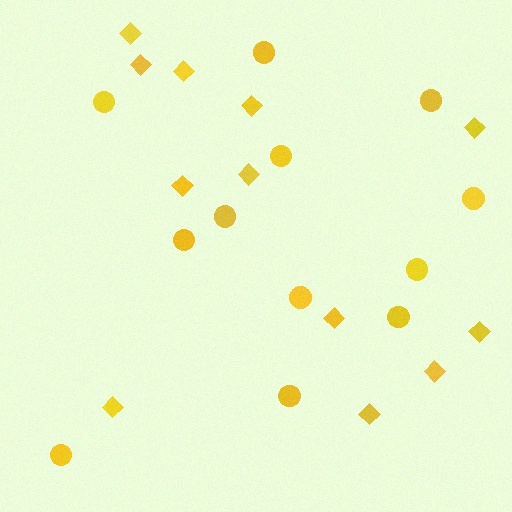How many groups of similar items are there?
There are 2 groups: one group of circles (12) and one group of diamonds (12).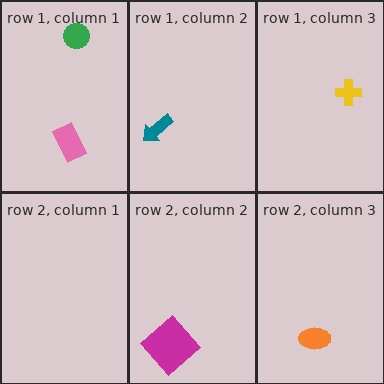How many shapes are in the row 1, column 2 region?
1.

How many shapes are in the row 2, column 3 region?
1.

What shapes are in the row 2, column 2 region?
The magenta diamond.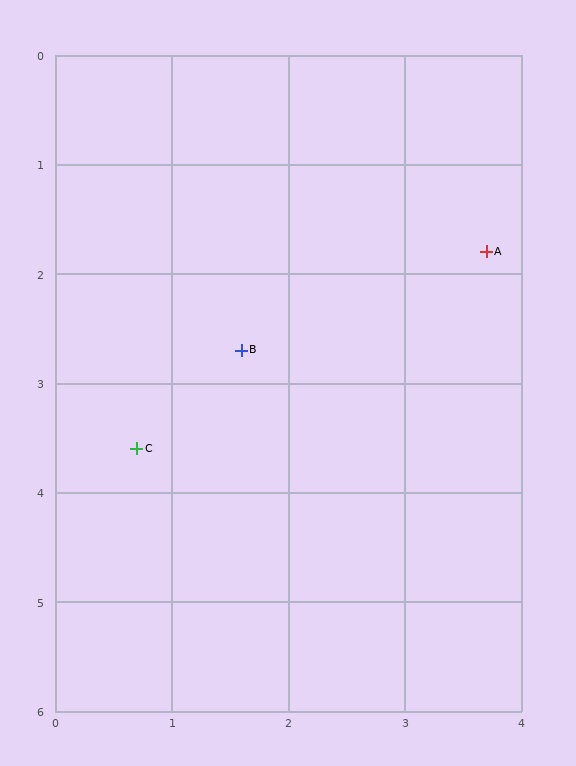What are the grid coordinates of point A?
Point A is at approximately (3.7, 1.8).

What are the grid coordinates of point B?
Point B is at approximately (1.6, 2.7).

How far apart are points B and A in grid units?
Points B and A are about 2.3 grid units apart.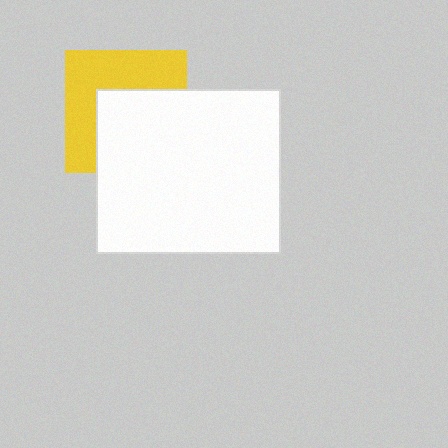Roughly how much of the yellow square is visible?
About half of it is visible (roughly 49%).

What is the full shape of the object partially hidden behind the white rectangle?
The partially hidden object is a yellow square.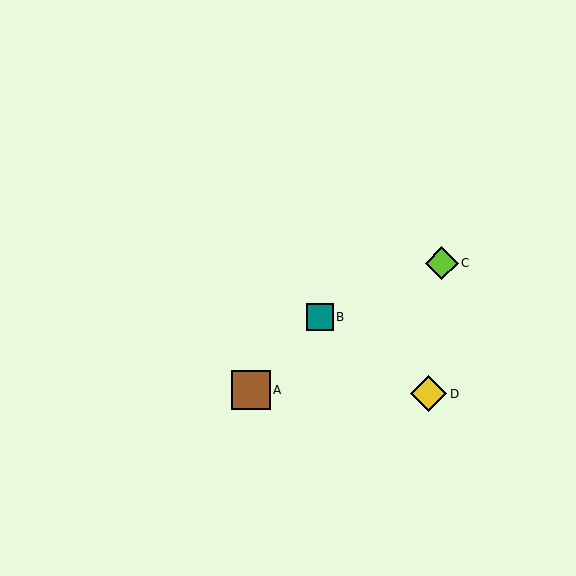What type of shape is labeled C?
Shape C is a lime diamond.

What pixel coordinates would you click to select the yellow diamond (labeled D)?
Click at (429, 394) to select the yellow diamond D.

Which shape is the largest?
The brown square (labeled A) is the largest.